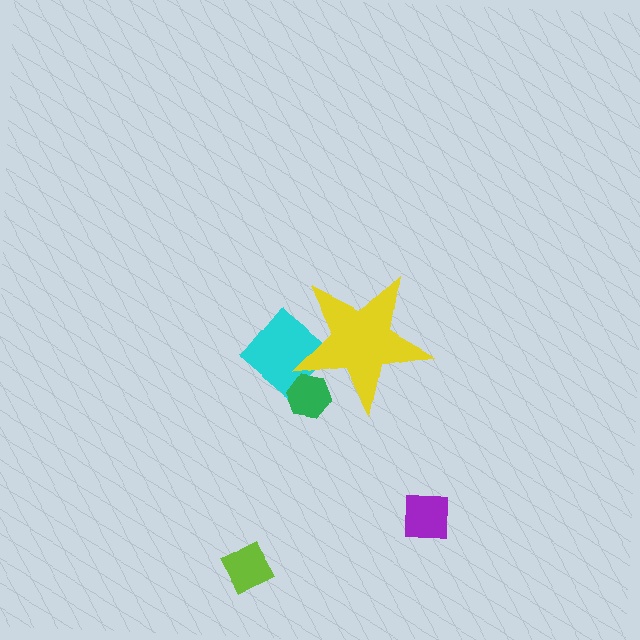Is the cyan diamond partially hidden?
Yes, the cyan diamond is partially hidden behind the yellow star.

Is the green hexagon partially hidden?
Yes, the green hexagon is partially hidden behind the yellow star.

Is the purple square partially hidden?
No, the purple square is fully visible.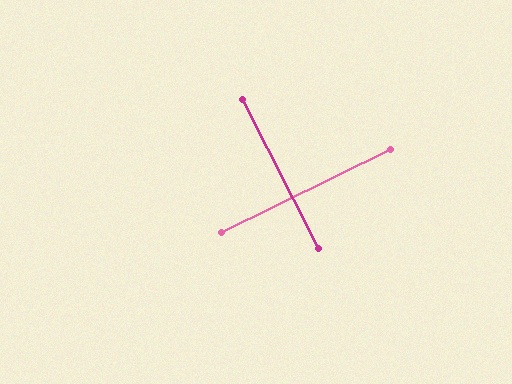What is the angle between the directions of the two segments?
Approximately 89 degrees.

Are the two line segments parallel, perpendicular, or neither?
Perpendicular — they meet at approximately 89°.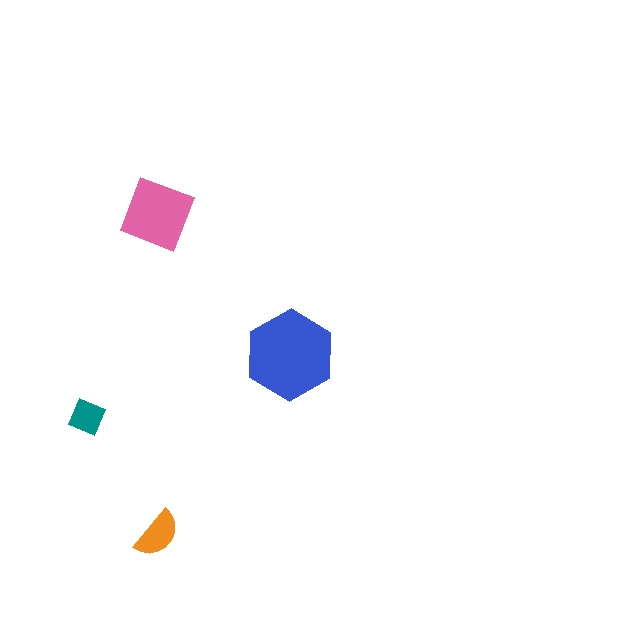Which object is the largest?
The blue hexagon.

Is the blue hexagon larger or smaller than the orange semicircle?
Larger.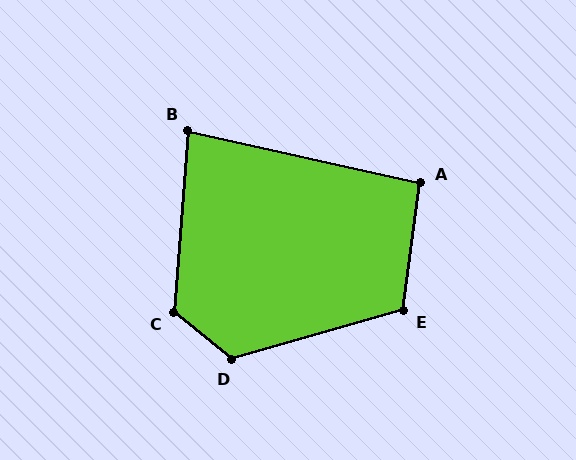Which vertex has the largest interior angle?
D, at approximately 125 degrees.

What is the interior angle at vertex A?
Approximately 95 degrees (approximately right).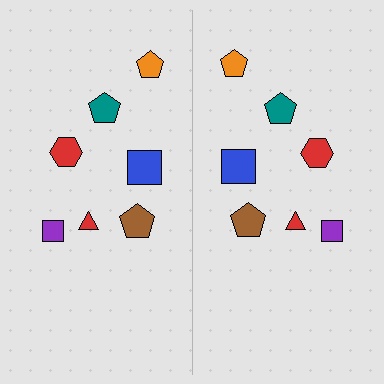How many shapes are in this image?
There are 14 shapes in this image.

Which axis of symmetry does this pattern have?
The pattern has a vertical axis of symmetry running through the center of the image.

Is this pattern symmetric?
Yes, this pattern has bilateral (reflection) symmetry.